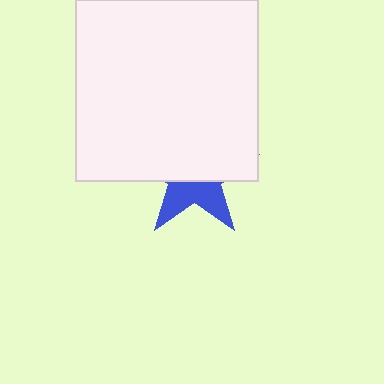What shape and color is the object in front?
The object in front is a white square.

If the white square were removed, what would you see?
You would see the complete blue star.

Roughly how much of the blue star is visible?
A small part of it is visible (roughly 38%).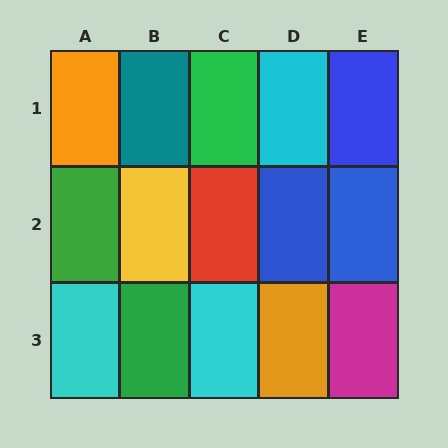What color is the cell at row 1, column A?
Orange.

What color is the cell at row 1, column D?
Cyan.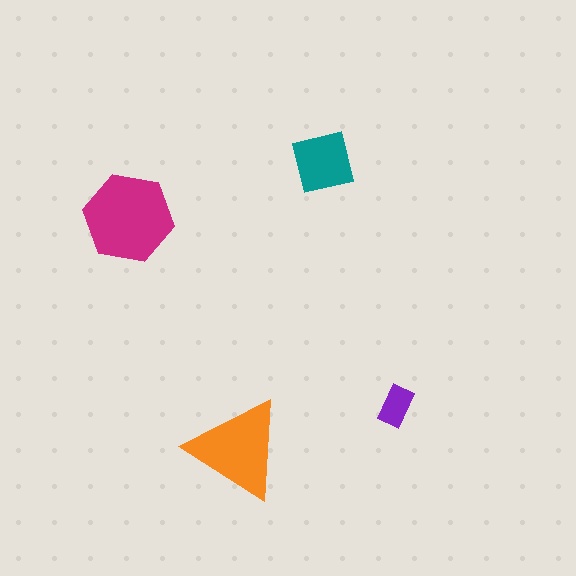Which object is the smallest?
The purple rectangle.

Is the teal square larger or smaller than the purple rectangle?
Larger.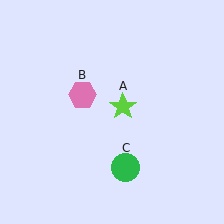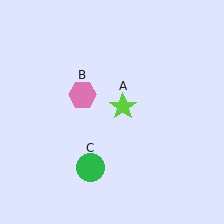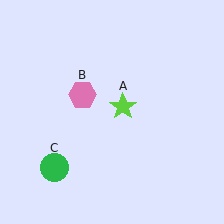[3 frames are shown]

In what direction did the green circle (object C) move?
The green circle (object C) moved left.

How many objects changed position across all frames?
1 object changed position: green circle (object C).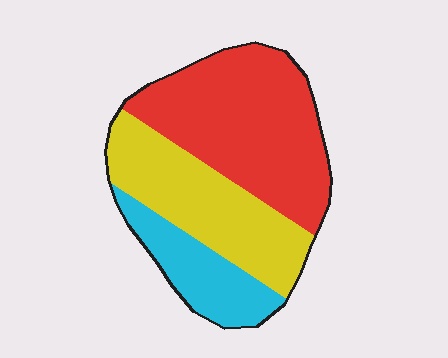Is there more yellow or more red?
Red.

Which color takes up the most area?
Red, at roughly 45%.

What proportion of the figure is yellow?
Yellow takes up about one third (1/3) of the figure.